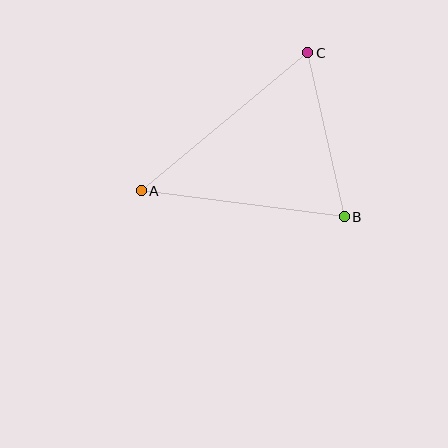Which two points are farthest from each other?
Points A and C are farthest from each other.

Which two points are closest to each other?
Points B and C are closest to each other.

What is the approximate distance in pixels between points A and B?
The distance between A and B is approximately 205 pixels.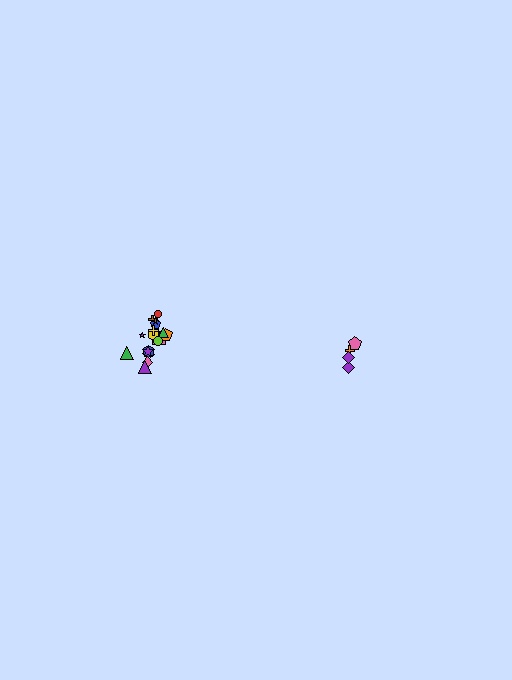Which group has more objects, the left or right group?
The left group.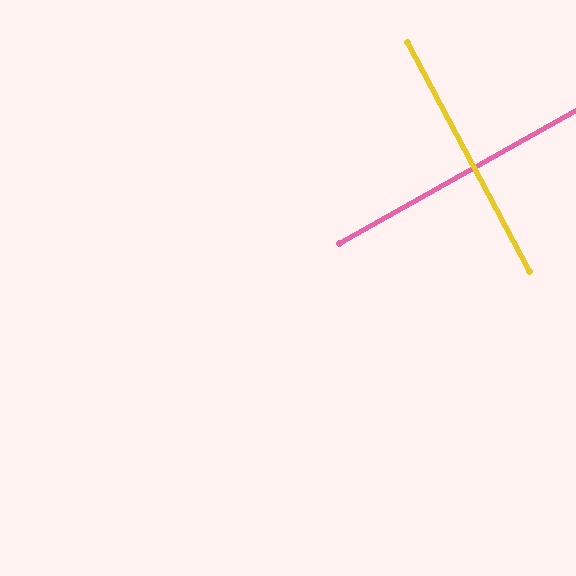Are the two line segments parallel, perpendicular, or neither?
Perpendicular — they meet at approximately 89°.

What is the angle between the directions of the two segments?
Approximately 89 degrees.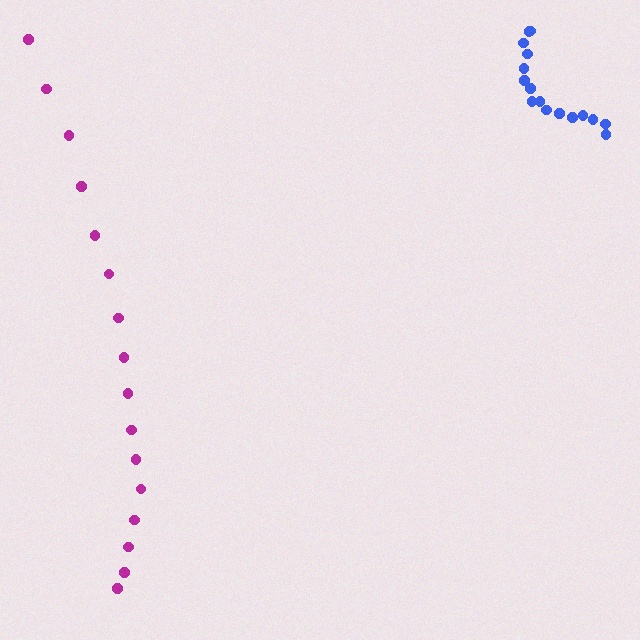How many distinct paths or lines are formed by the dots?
There are 2 distinct paths.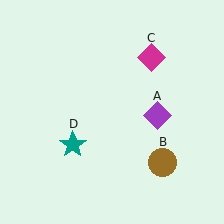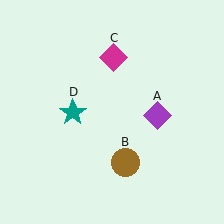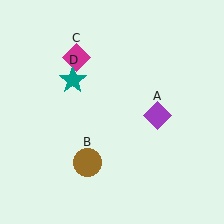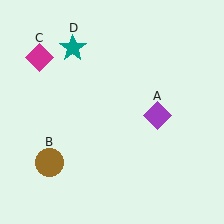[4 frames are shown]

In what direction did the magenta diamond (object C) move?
The magenta diamond (object C) moved left.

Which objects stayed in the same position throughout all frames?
Purple diamond (object A) remained stationary.